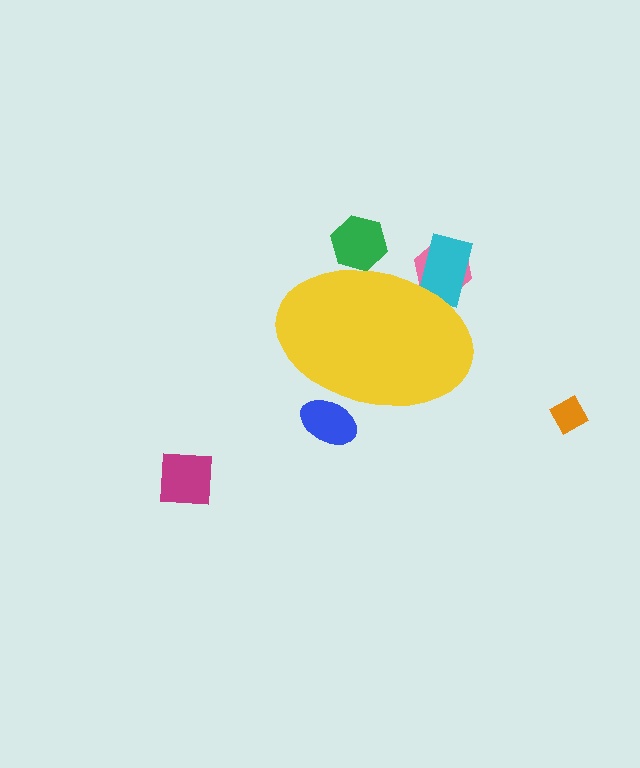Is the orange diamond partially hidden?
No, the orange diamond is fully visible.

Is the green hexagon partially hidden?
Yes, the green hexagon is partially hidden behind the yellow ellipse.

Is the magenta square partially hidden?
No, the magenta square is fully visible.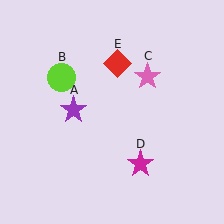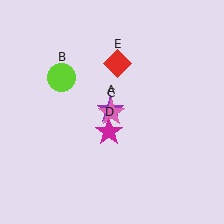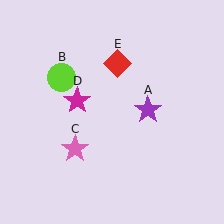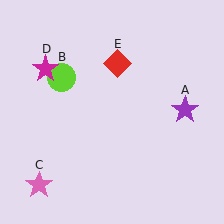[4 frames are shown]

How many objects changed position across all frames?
3 objects changed position: purple star (object A), pink star (object C), magenta star (object D).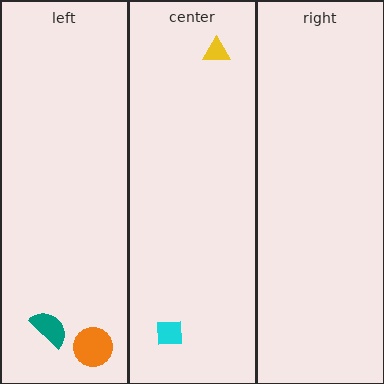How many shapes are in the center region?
2.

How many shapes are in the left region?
2.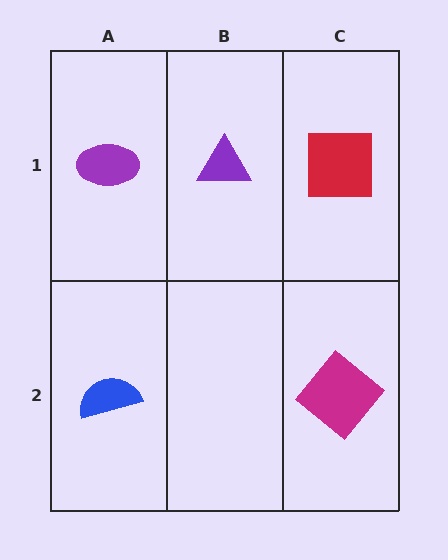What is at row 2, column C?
A magenta diamond.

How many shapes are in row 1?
3 shapes.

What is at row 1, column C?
A red square.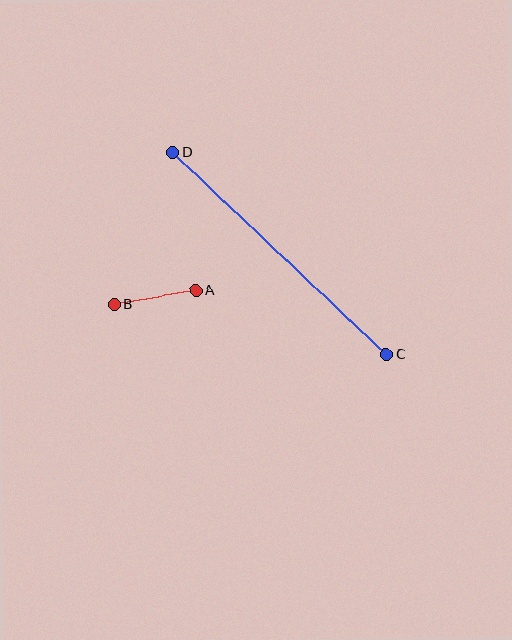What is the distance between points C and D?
The distance is approximately 293 pixels.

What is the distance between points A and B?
The distance is approximately 83 pixels.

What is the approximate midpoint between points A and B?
The midpoint is at approximately (155, 297) pixels.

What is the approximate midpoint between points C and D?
The midpoint is at approximately (280, 253) pixels.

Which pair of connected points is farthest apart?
Points C and D are farthest apart.